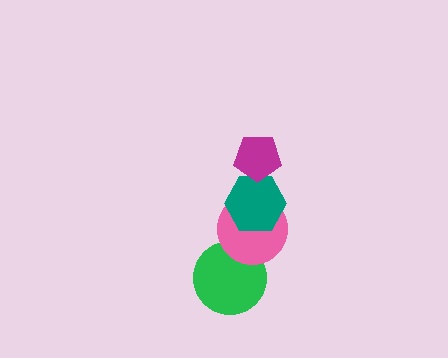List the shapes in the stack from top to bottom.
From top to bottom: the magenta pentagon, the teal hexagon, the pink circle, the green circle.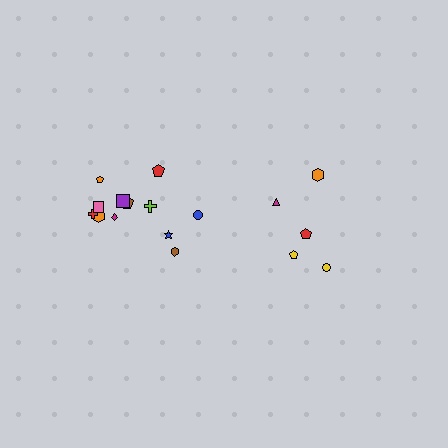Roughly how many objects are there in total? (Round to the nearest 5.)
Roughly 15 objects in total.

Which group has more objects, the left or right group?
The left group.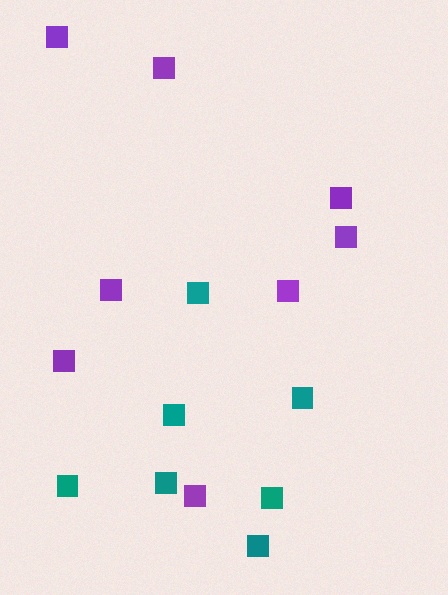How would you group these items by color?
There are 2 groups: one group of purple squares (8) and one group of teal squares (7).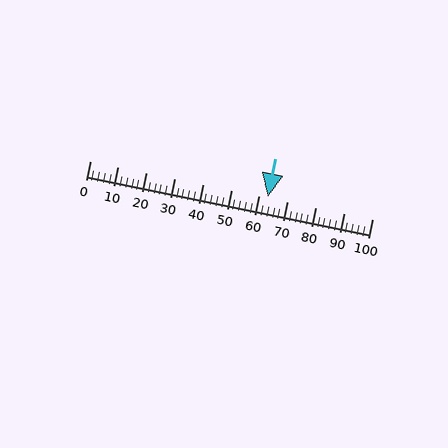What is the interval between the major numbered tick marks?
The major tick marks are spaced 10 units apart.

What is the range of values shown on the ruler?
The ruler shows values from 0 to 100.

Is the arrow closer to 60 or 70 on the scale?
The arrow is closer to 60.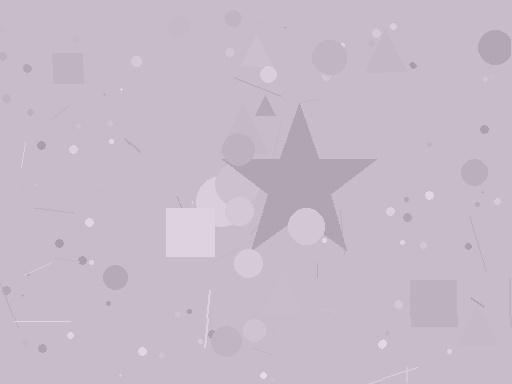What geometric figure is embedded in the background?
A star is embedded in the background.